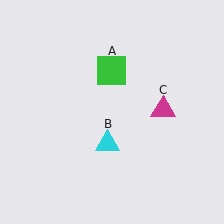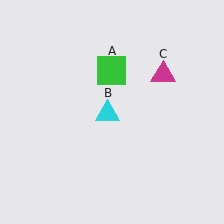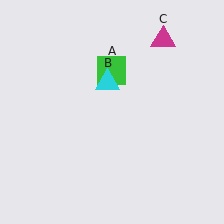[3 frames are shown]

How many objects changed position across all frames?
2 objects changed position: cyan triangle (object B), magenta triangle (object C).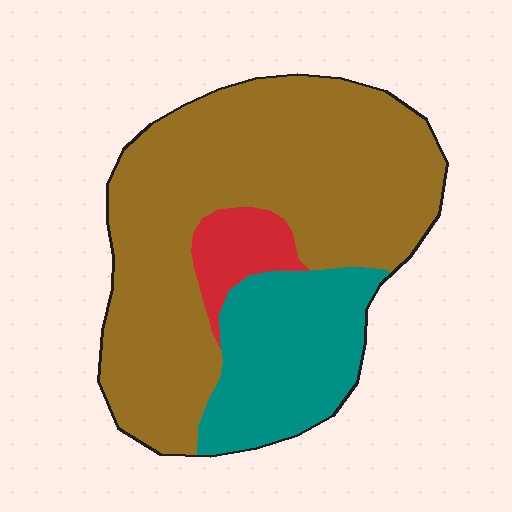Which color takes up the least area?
Red, at roughly 10%.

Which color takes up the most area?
Brown, at roughly 70%.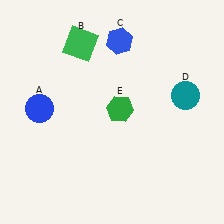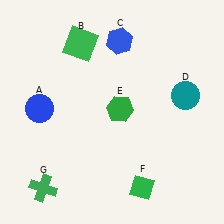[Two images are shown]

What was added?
A green diamond (F), a green cross (G) were added in Image 2.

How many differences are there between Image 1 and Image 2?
There are 2 differences between the two images.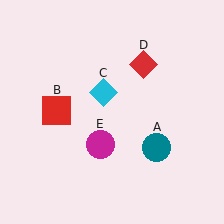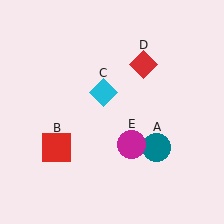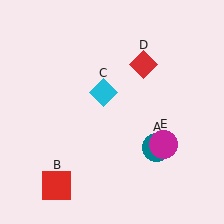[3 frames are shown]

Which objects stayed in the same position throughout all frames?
Teal circle (object A) and cyan diamond (object C) and red diamond (object D) remained stationary.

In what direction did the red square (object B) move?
The red square (object B) moved down.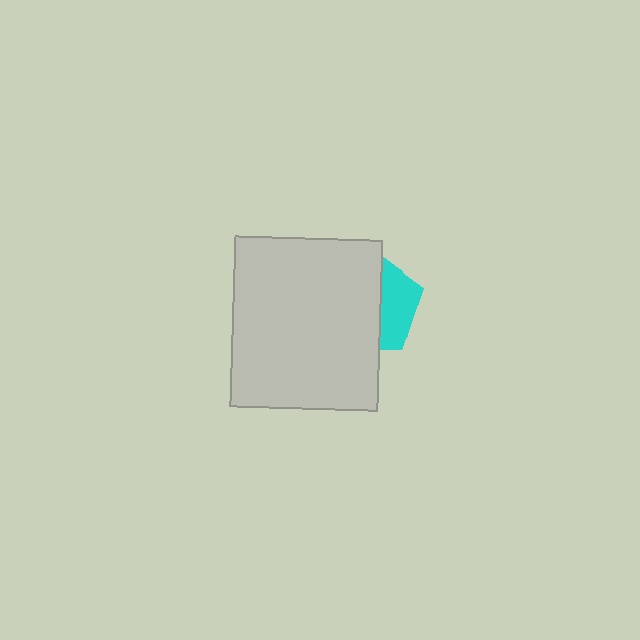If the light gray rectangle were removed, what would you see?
You would see the complete cyan pentagon.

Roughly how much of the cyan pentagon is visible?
A small part of it is visible (roughly 35%).